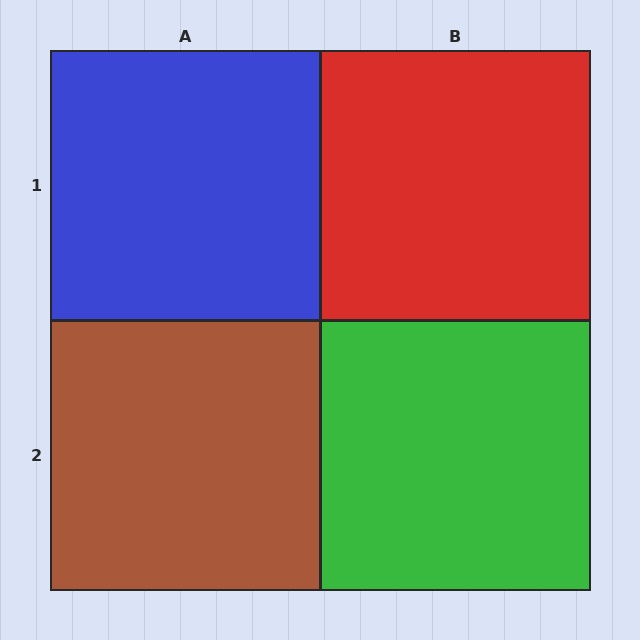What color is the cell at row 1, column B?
Red.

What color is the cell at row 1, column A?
Blue.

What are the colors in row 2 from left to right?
Brown, green.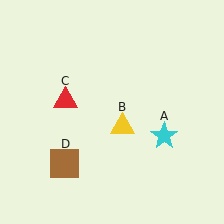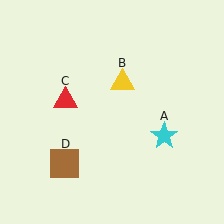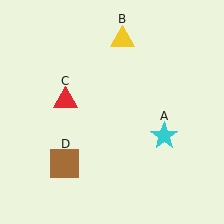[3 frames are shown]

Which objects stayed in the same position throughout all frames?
Cyan star (object A) and red triangle (object C) and brown square (object D) remained stationary.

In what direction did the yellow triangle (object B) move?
The yellow triangle (object B) moved up.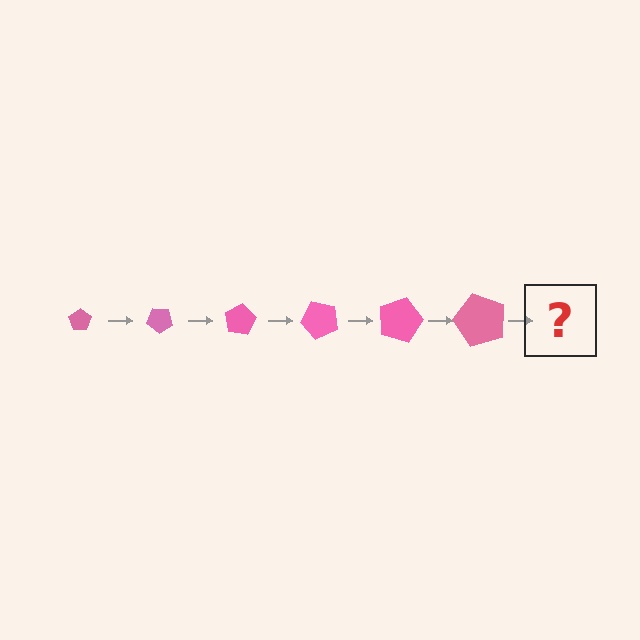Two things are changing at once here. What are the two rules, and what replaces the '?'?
The two rules are that the pentagon grows larger each step and it rotates 40 degrees each step. The '?' should be a pentagon, larger than the previous one and rotated 240 degrees from the start.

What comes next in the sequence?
The next element should be a pentagon, larger than the previous one and rotated 240 degrees from the start.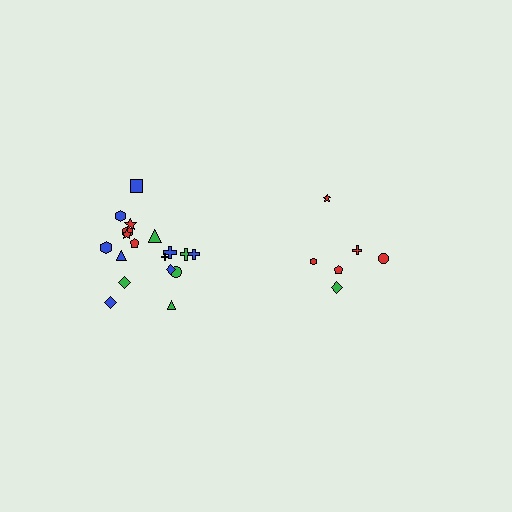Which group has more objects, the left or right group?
The left group.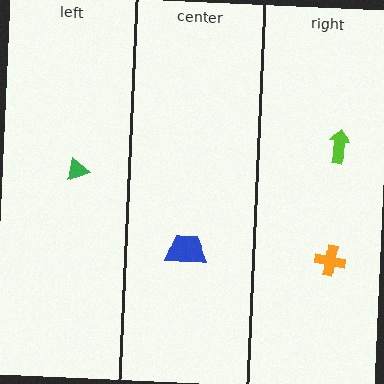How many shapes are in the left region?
1.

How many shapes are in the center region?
1.